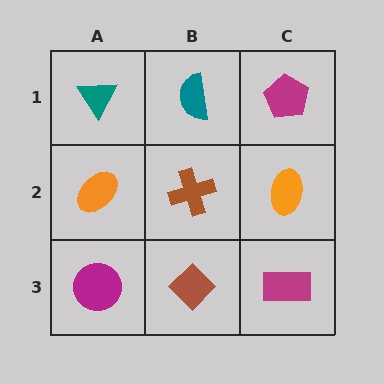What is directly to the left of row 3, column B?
A magenta circle.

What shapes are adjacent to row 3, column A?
An orange ellipse (row 2, column A), a brown diamond (row 3, column B).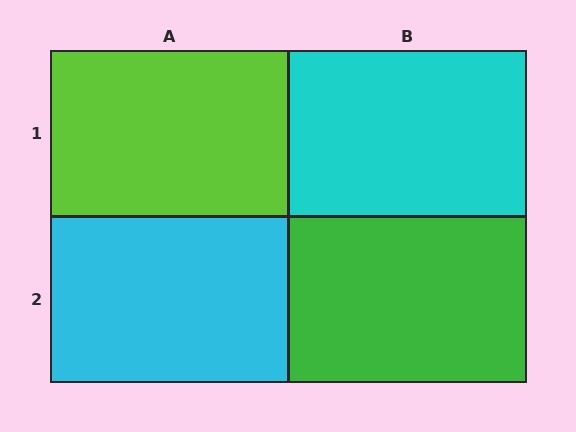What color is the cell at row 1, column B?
Cyan.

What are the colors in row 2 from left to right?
Cyan, green.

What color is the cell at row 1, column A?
Lime.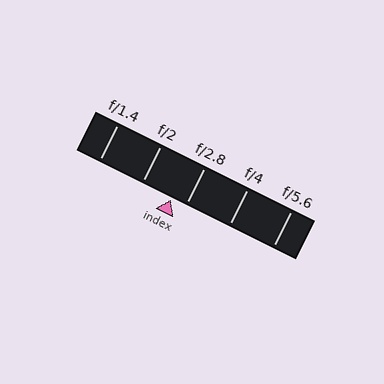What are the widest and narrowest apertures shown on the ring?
The widest aperture shown is f/1.4 and the narrowest is f/5.6.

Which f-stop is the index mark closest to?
The index mark is closest to f/2.8.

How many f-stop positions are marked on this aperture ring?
There are 5 f-stop positions marked.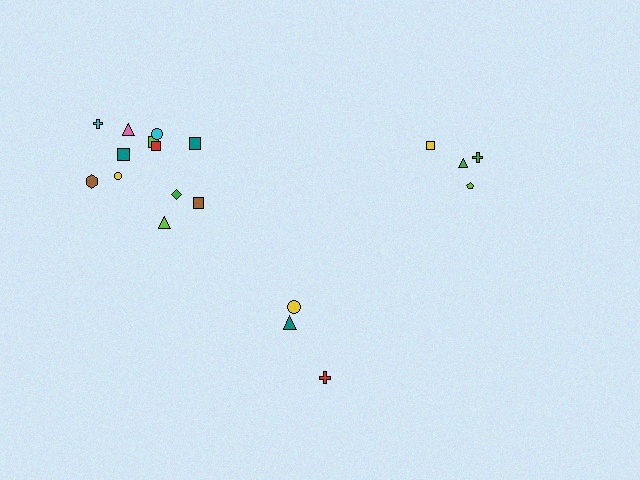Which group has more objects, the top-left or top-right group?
The top-left group.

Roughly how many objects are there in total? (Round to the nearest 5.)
Roughly 20 objects in total.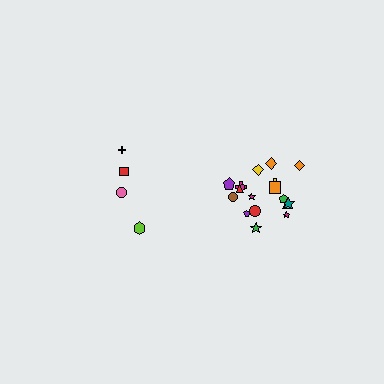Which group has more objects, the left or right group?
The right group.